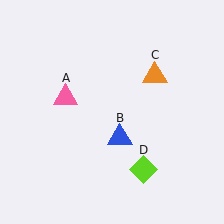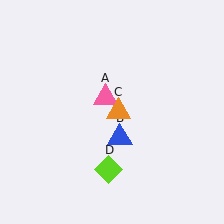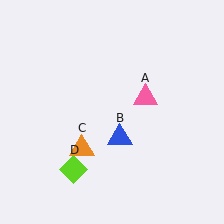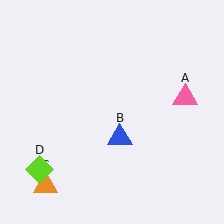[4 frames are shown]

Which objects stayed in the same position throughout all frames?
Blue triangle (object B) remained stationary.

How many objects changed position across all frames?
3 objects changed position: pink triangle (object A), orange triangle (object C), lime diamond (object D).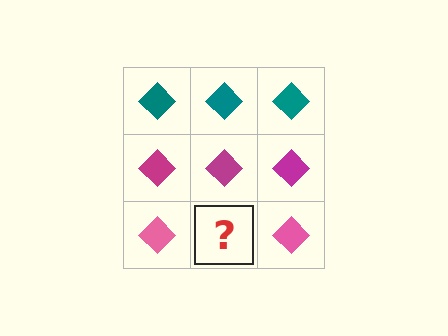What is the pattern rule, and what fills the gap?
The rule is that each row has a consistent color. The gap should be filled with a pink diamond.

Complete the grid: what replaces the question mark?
The question mark should be replaced with a pink diamond.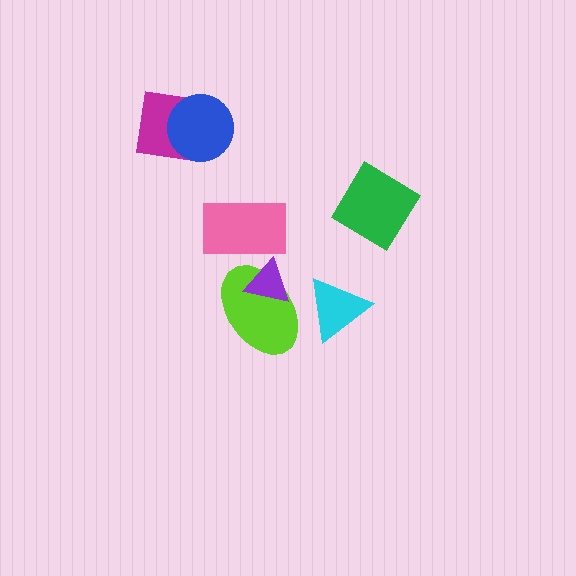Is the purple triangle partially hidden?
No, no other shape covers it.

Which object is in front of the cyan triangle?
The lime ellipse is in front of the cyan triangle.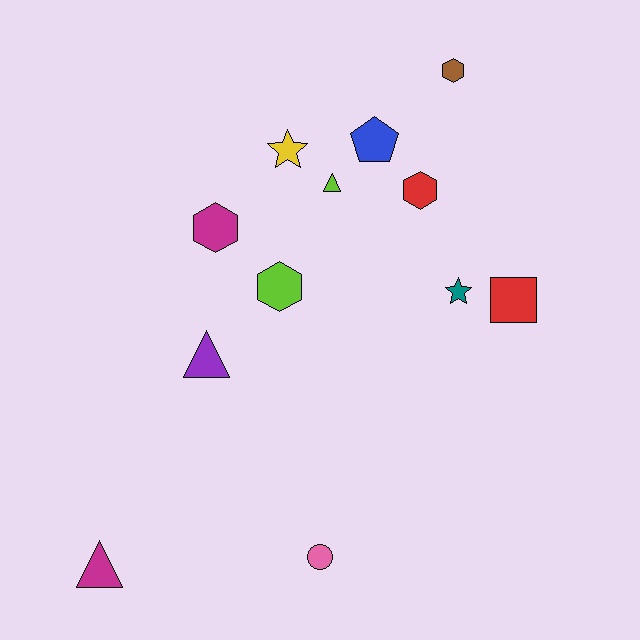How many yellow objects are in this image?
There is 1 yellow object.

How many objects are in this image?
There are 12 objects.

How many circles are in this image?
There is 1 circle.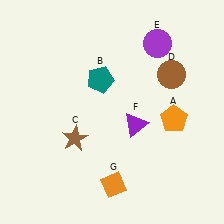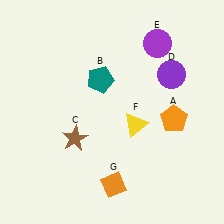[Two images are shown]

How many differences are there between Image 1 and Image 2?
There are 2 differences between the two images.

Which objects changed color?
D changed from brown to purple. F changed from purple to yellow.